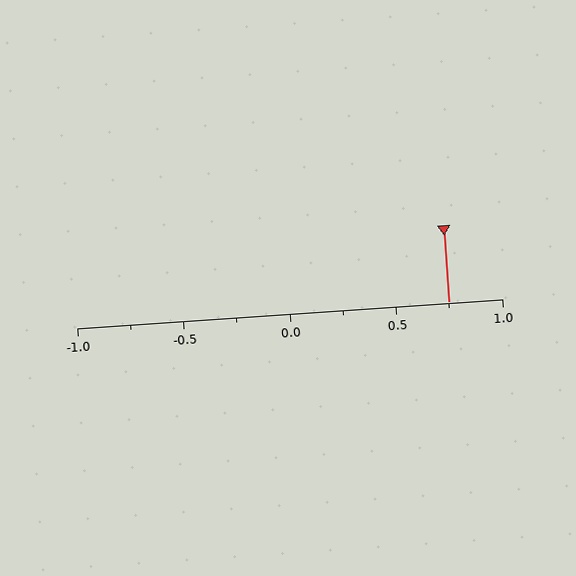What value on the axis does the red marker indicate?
The marker indicates approximately 0.75.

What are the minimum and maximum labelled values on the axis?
The axis runs from -1.0 to 1.0.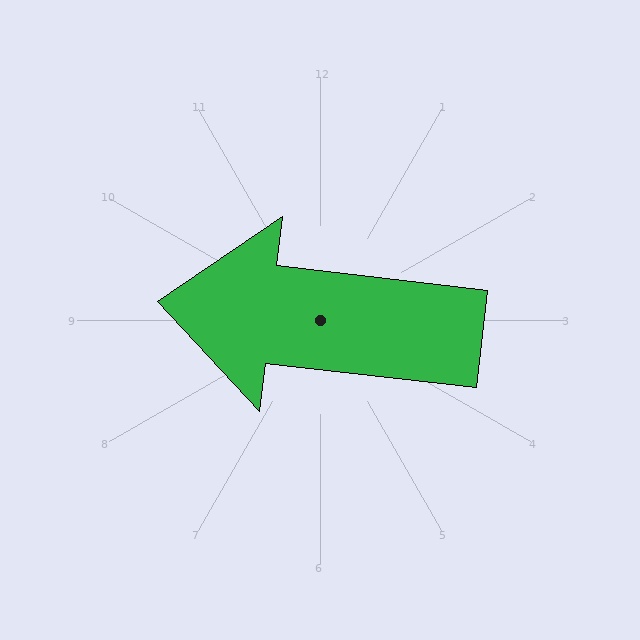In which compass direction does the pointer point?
West.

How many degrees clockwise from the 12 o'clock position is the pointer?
Approximately 277 degrees.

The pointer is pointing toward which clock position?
Roughly 9 o'clock.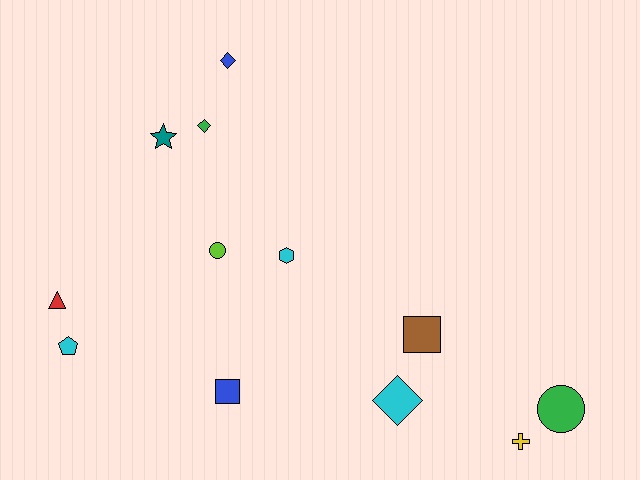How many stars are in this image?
There is 1 star.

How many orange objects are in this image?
There are no orange objects.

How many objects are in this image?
There are 12 objects.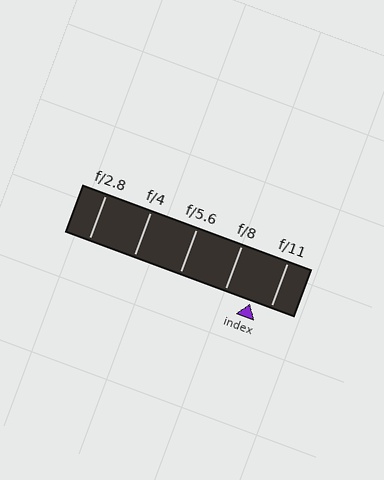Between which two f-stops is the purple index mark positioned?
The index mark is between f/8 and f/11.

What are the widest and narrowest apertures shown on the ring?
The widest aperture shown is f/2.8 and the narrowest is f/11.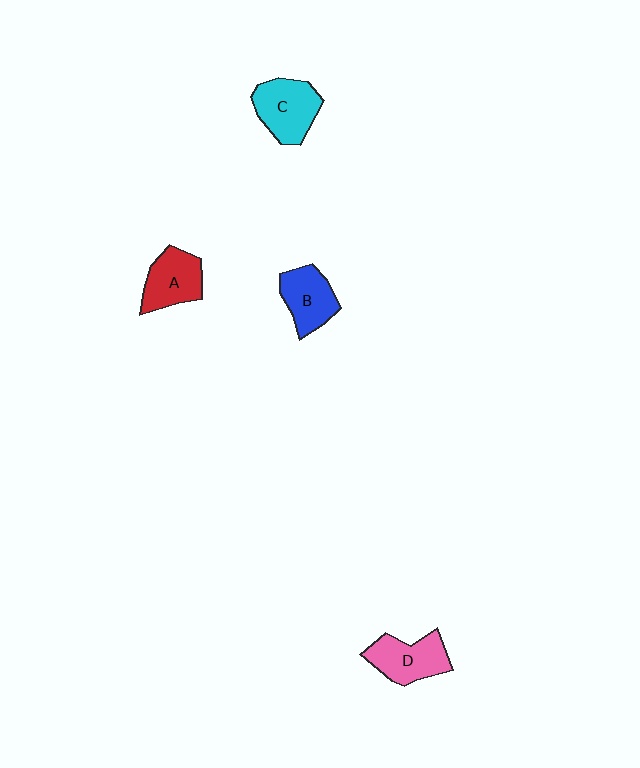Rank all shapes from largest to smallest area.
From largest to smallest: C (cyan), D (pink), A (red), B (blue).